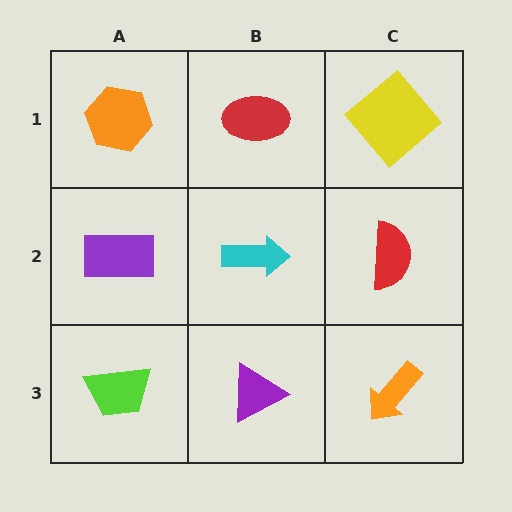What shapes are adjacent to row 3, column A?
A purple rectangle (row 2, column A), a purple triangle (row 3, column B).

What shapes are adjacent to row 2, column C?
A yellow diamond (row 1, column C), an orange arrow (row 3, column C), a cyan arrow (row 2, column B).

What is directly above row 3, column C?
A red semicircle.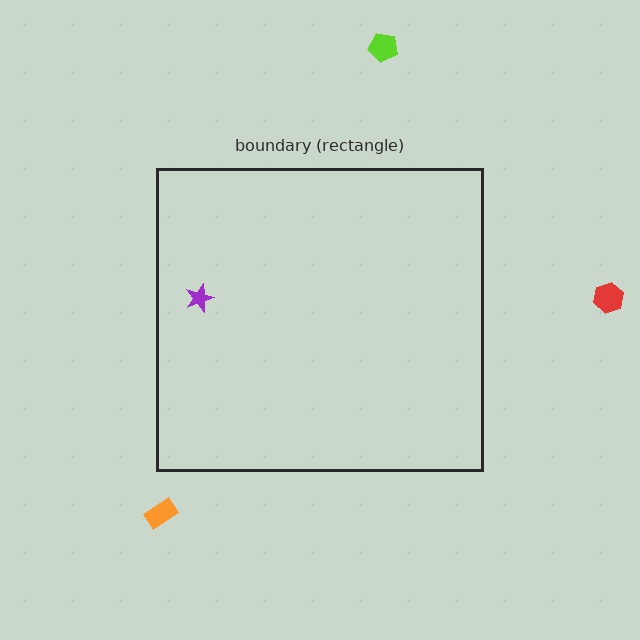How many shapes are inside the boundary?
1 inside, 3 outside.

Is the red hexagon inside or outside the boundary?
Outside.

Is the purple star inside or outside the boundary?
Inside.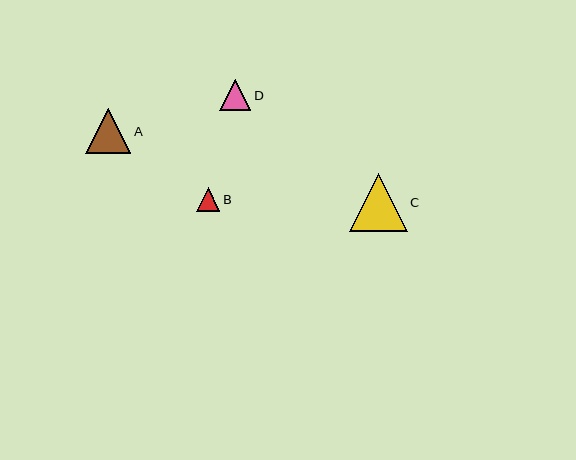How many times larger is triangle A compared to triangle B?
Triangle A is approximately 1.9 times the size of triangle B.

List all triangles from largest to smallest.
From largest to smallest: C, A, D, B.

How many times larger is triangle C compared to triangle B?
Triangle C is approximately 2.4 times the size of triangle B.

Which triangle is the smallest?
Triangle B is the smallest with a size of approximately 24 pixels.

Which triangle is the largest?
Triangle C is the largest with a size of approximately 58 pixels.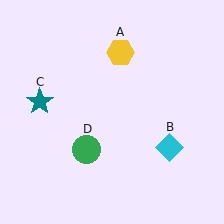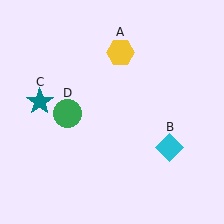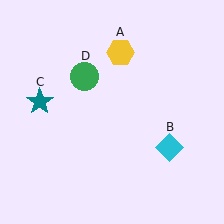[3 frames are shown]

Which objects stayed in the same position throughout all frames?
Yellow hexagon (object A) and cyan diamond (object B) and teal star (object C) remained stationary.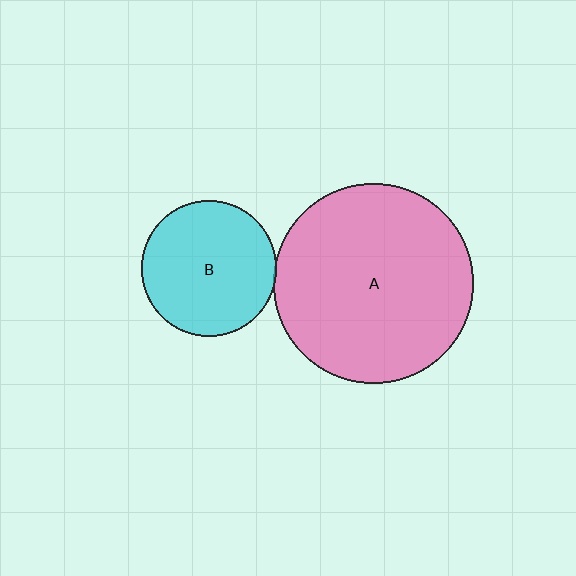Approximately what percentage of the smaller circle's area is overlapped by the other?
Approximately 5%.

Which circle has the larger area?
Circle A (pink).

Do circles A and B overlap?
Yes.